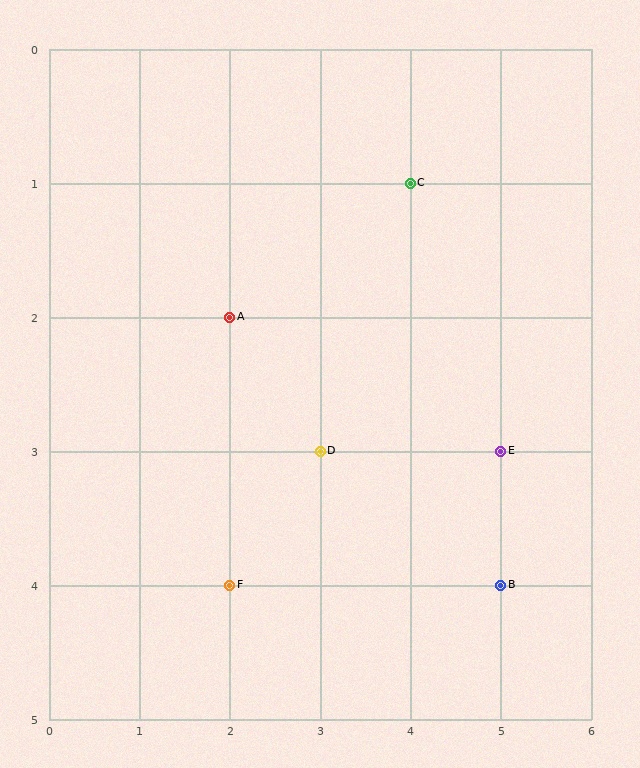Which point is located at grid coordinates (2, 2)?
Point A is at (2, 2).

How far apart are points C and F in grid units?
Points C and F are 2 columns and 3 rows apart (about 3.6 grid units diagonally).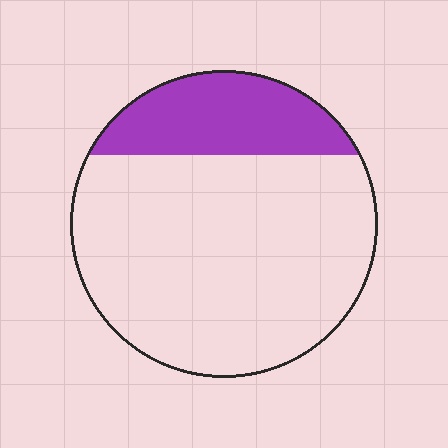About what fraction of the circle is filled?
About one fifth (1/5).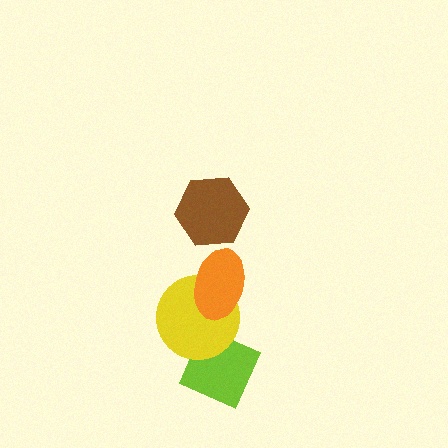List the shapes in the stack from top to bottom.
From top to bottom: the brown hexagon, the orange ellipse, the yellow circle, the lime diamond.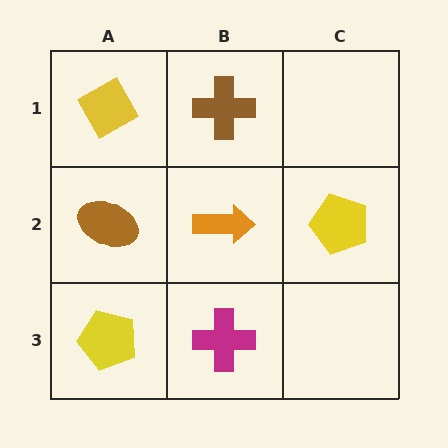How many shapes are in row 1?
2 shapes.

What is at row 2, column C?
A yellow pentagon.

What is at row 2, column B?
An orange arrow.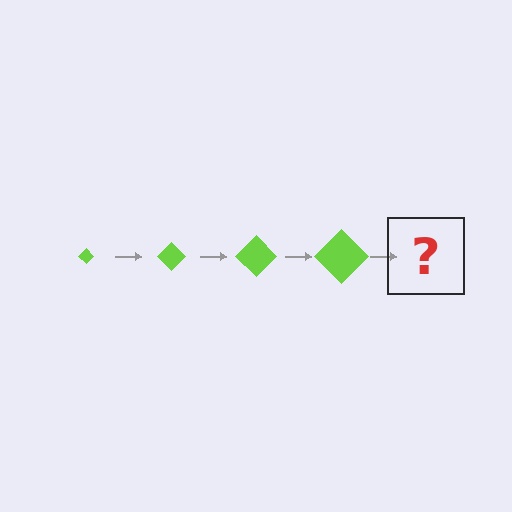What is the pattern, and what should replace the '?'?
The pattern is that the diamond gets progressively larger each step. The '?' should be a lime diamond, larger than the previous one.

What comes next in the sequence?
The next element should be a lime diamond, larger than the previous one.